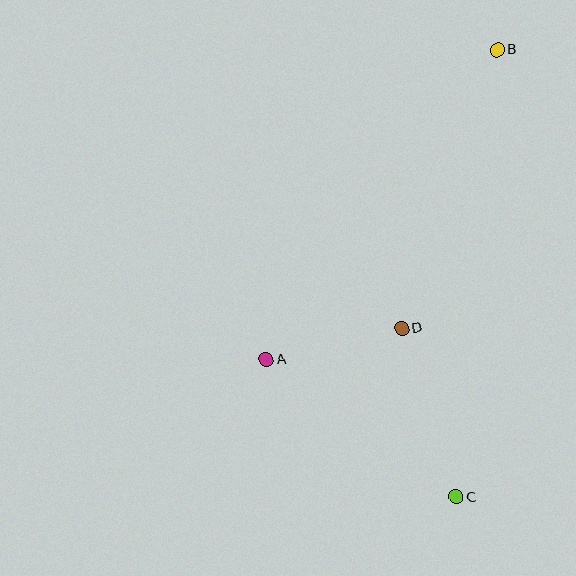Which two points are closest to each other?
Points A and D are closest to each other.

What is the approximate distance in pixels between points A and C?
The distance between A and C is approximately 234 pixels.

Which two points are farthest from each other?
Points B and C are farthest from each other.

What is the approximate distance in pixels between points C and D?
The distance between C and D is approximately 177 pixels.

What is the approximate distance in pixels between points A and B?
The distance between A and B is approximately 386 pixels.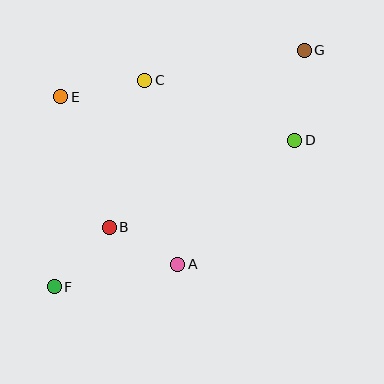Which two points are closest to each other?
Points A and B are closest to each other.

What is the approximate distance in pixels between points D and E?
The distance between D and E is approximately 238 pixels.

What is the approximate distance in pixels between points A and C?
The distance between A and C is approximately 187 pixels.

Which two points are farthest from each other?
Points F and G are farthest from each other.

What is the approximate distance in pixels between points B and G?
The distance between B and G is approximately 264 pixels.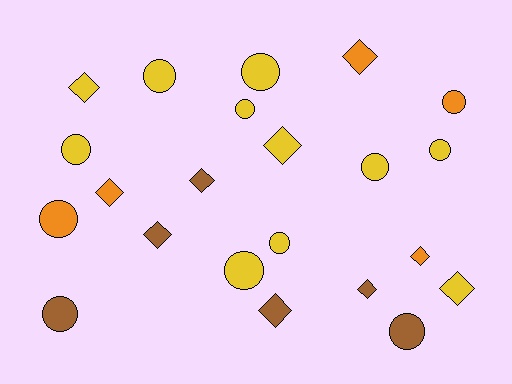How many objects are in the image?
There are 22 objects.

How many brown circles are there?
There are 2 brown circles.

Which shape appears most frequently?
Circle, with 12 objects.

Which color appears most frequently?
Yellow, with 11 objects.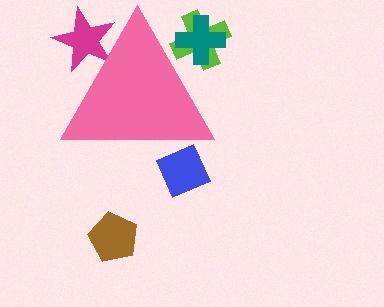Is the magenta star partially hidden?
Yes, the magenta star is partially hidden behind the pink triangle.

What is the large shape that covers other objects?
A pink triangle.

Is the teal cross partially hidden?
Yes, the teal cross is partially hidden behind the pink triangle.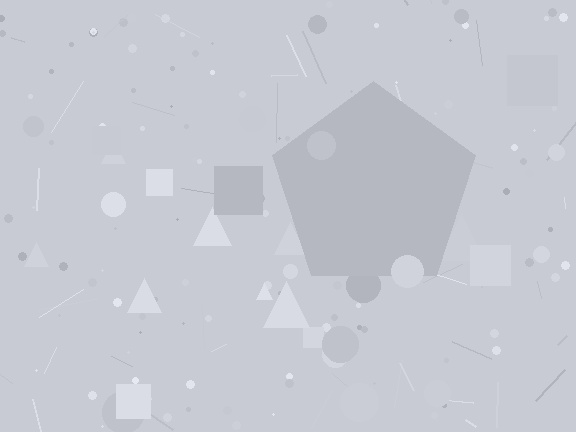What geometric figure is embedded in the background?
A pentagon is embedded in the background.